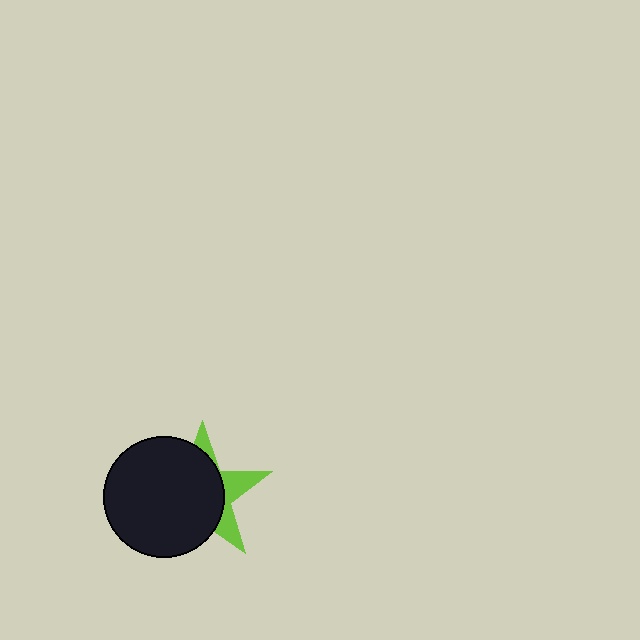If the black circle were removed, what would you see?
You would see the complete lime star.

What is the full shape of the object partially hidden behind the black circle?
The partially hidden object is a lime star.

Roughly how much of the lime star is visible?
A small part of it is visible (roughly 31%).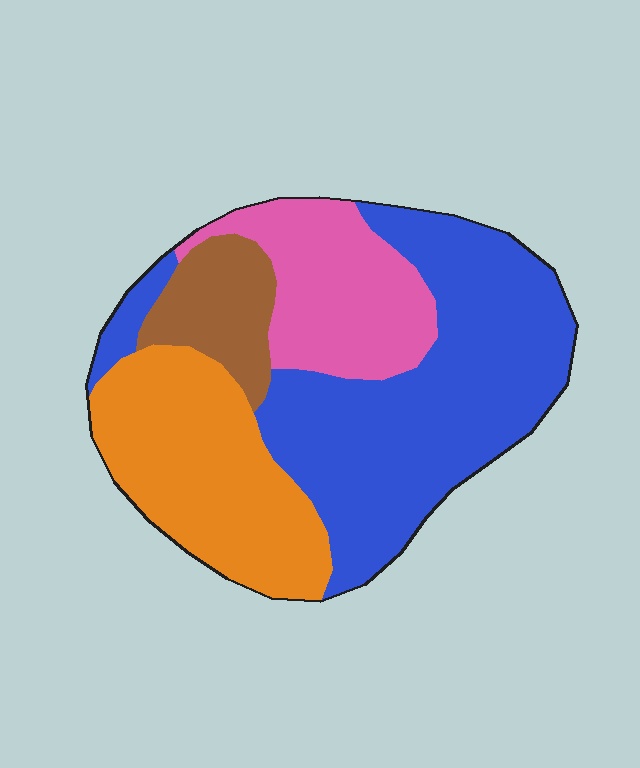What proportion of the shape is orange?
Orange covers 26% of the shape.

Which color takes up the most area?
Blue, at roughly 45%.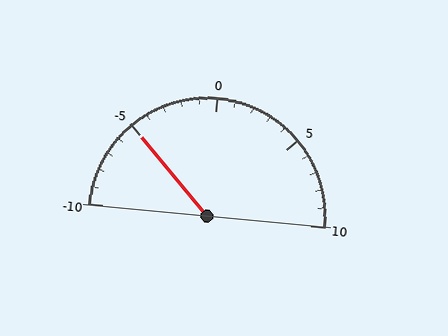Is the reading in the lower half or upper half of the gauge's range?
The reading is in the lower half of the range (-10 to 10).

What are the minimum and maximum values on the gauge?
The gauge ranges from -10 to 10.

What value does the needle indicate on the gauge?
The needle indicates approximately -5.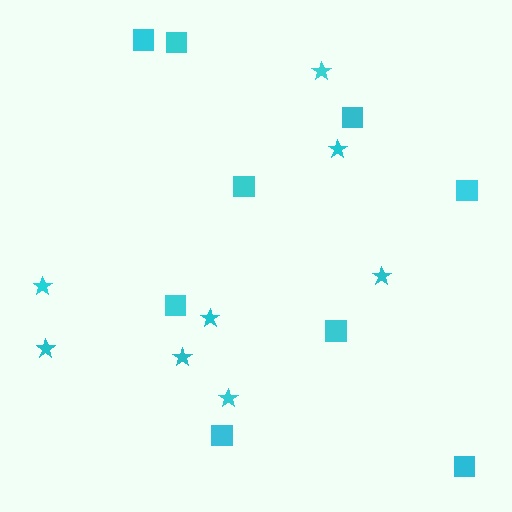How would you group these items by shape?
There are 2 groups: one group of stars (8) and one group of squares (9).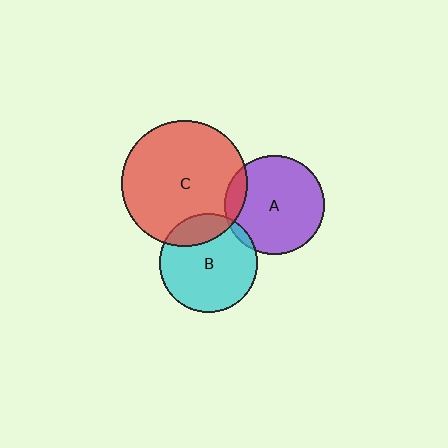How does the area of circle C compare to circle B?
Approximately 1.6 times.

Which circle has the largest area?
Circle C (red).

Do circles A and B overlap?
Yes.